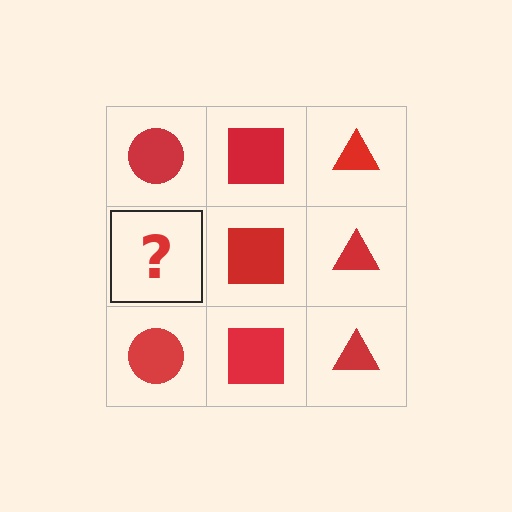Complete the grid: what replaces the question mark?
The question mark should be replaced with a red circle.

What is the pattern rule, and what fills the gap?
The rule is that each column has a consistent shape. The gap should be filled with a red circle.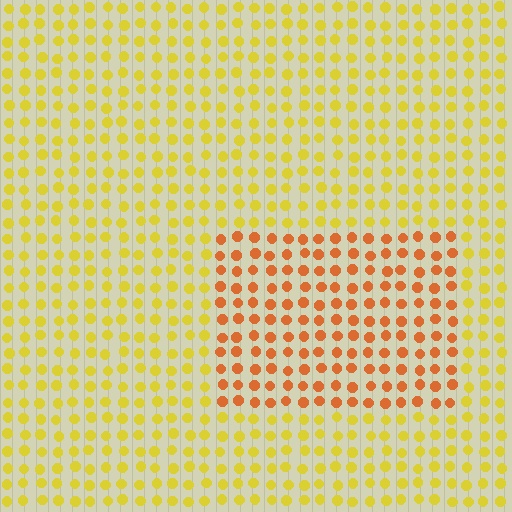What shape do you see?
I see a rectangle.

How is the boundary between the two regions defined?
The boundary is defined purely by a slight shift in hue (about 36 degrees). Spacing, size, and orientation are identical on both sides.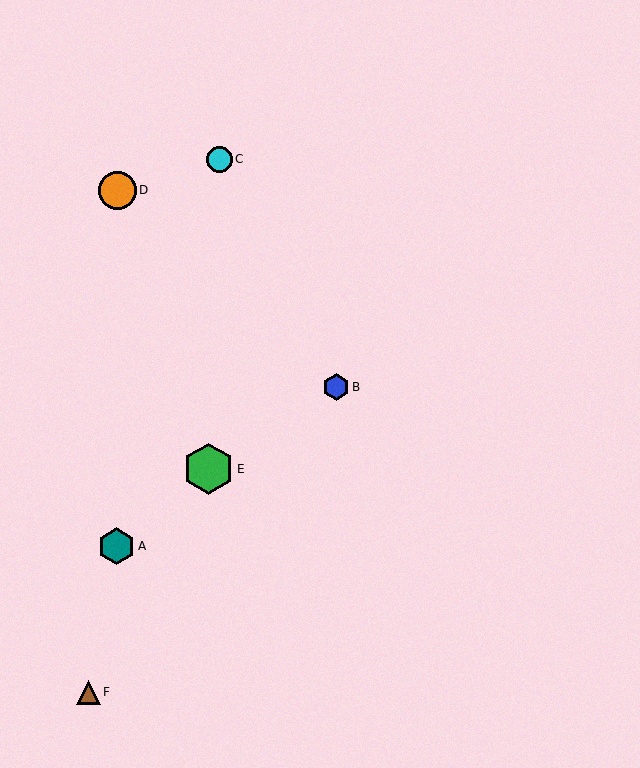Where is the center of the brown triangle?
The center of the brown triangle is at (88, 692).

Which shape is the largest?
The green hexagon (labeled E) is the largest.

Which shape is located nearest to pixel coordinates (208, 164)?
The cyan circle (labeled C) at (219, 159) is nearest to that location.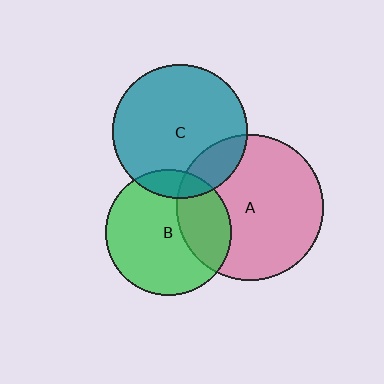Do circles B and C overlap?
Yes.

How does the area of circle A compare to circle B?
Approximately 1.3 times.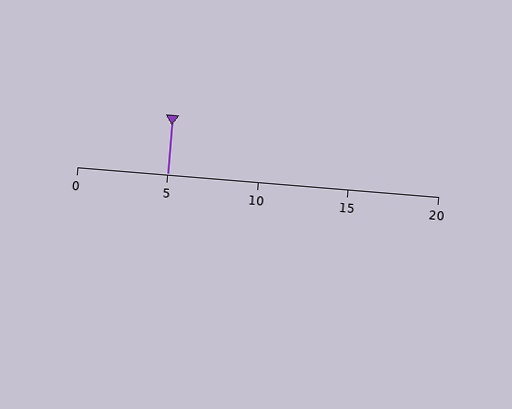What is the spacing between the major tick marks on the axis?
The major ticks are spaced 5 apart.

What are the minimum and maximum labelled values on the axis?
The axis runs from 0 to 20.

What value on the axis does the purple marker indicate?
The marker indicates approximately 5.